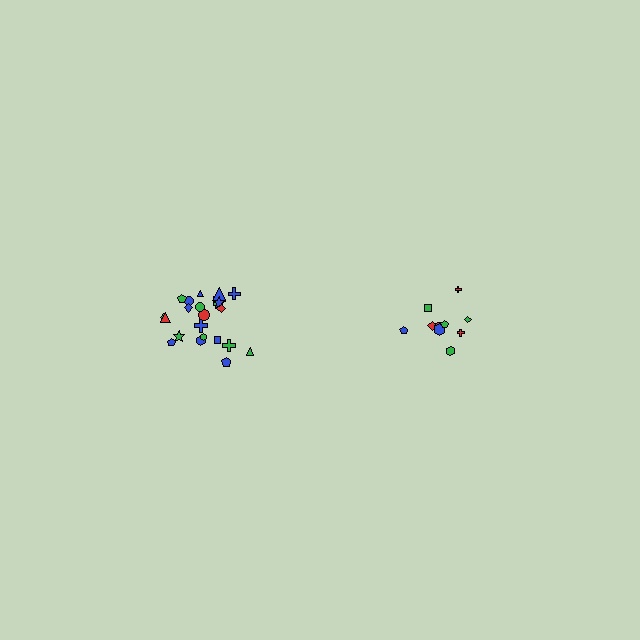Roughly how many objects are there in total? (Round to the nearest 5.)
Roughly 30 objects in total.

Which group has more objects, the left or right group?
The left group.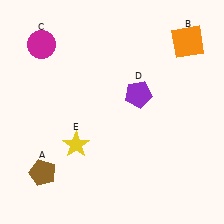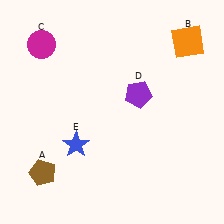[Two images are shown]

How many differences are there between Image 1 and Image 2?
There is 1 difference between the two images.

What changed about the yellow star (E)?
In Image 1, E is yellow. In Image 2, it changed to blue.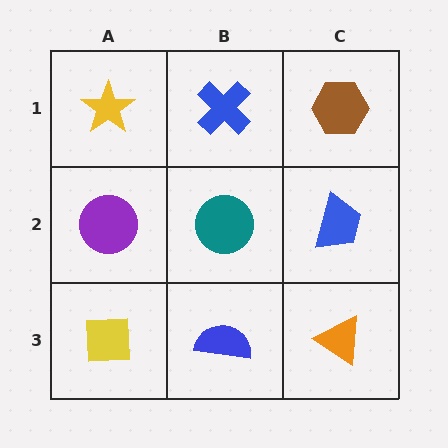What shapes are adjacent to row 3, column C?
A blue trapezoid (row 2, column C), a blue semicircle (row 3, column B).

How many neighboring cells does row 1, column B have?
3.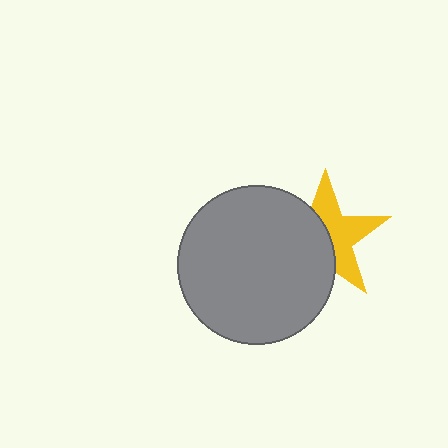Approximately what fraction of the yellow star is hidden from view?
Roughly 49% of the yellow star is hidden behind the gray circle.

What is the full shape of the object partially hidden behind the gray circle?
The partially hidden object is a yellow star.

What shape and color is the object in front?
The object in front is a gray circle.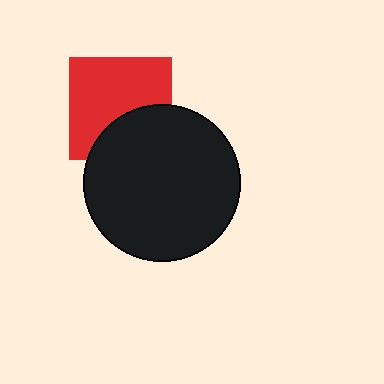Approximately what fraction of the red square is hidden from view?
Roughly 35% of the red square is hidden behind the black circle.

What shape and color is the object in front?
The object in front is a black circle.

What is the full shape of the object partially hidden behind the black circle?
The partially hidden object is a red square.